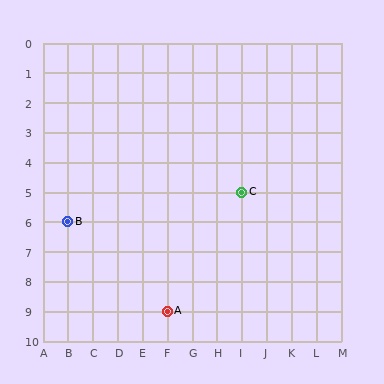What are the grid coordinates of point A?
Point A is at grid coordinates (F, 9).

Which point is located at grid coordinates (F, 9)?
Point A is at (F, 9).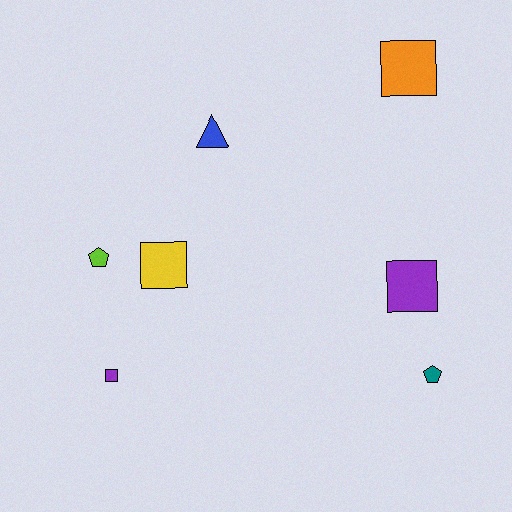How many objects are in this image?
There are 7 objects.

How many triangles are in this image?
There is 1 triangle.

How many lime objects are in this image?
There is 1 lime object.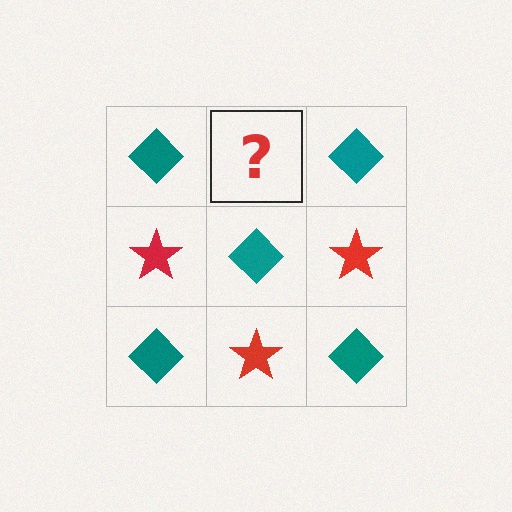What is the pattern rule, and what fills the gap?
The rule is that it alternates teal diamond and red star in a checkerboard pattern. The gap should be filled with a red star.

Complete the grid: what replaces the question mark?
The question mark should be replaced with a red star.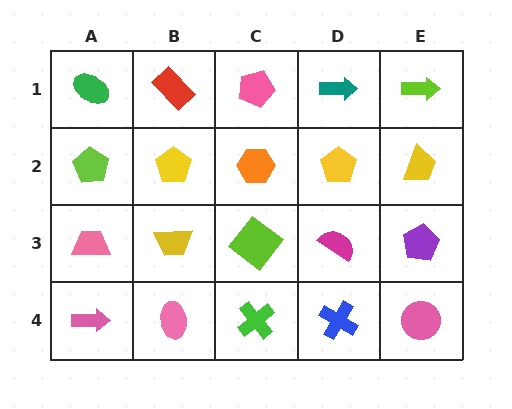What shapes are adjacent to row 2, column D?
A teal arrow (row 1, column D), a magenta semicircle (row 3, column D), an orange hexagon (row 2, column C), a yellow trapezoid (row 2, column E).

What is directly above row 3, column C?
An orange hexagon.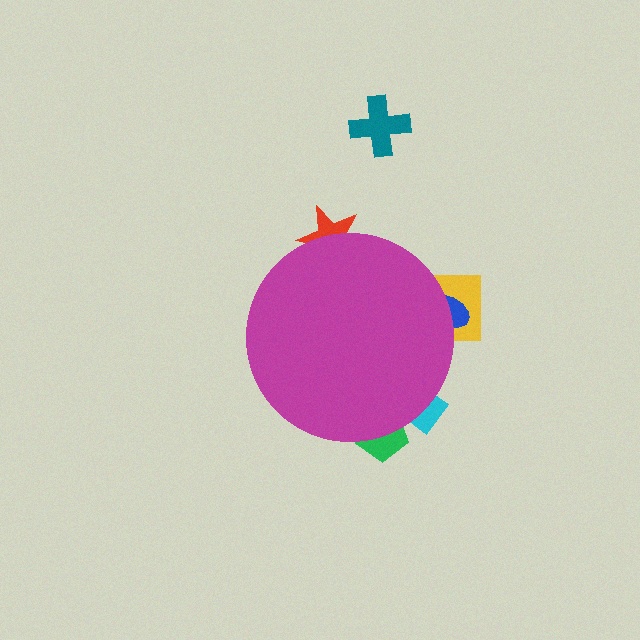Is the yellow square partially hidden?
Yes, the yellow square is partially hidden behind the magenta circle.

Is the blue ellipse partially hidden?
Yes, the blue ellipse is partially hidden behind the magenta circle.